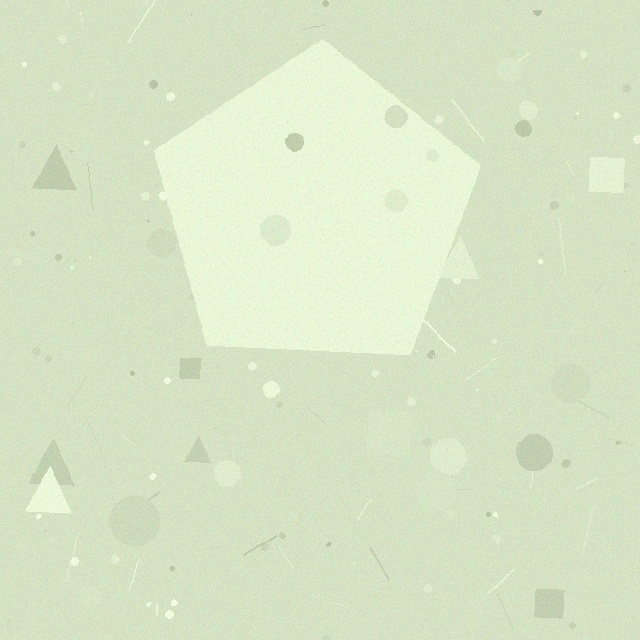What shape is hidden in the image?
A pentagon is hidden in the image.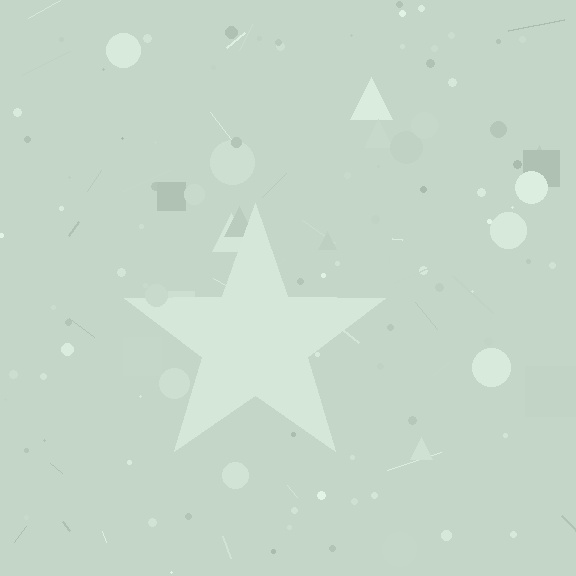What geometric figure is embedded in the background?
A star is embedded in the background.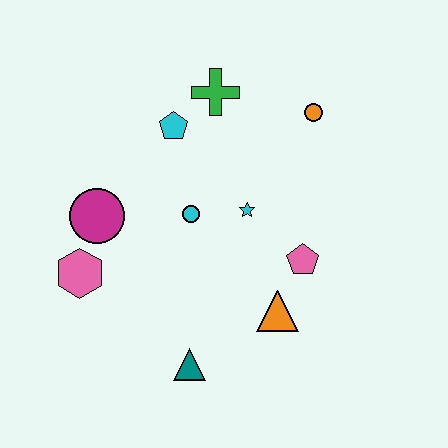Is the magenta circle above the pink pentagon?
Yes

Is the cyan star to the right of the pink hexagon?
Yes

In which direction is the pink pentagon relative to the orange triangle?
The pink pentagon is above the orange triangle.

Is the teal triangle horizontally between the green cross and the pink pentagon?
No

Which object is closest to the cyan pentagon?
The green cross is closest to the cyan pentagon.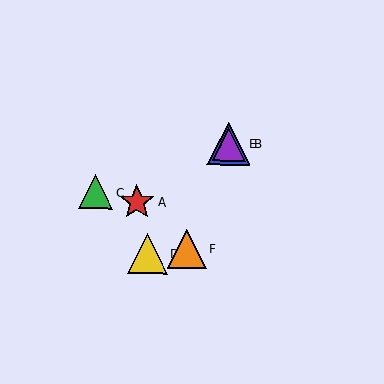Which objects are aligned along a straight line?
Objects B, E, F are aligned along a straight line.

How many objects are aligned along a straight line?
3 objects (B, E, F) are aligned along a straight line.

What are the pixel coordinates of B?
Object B is at (229, 144).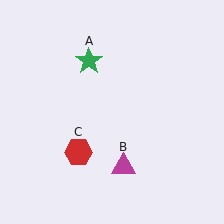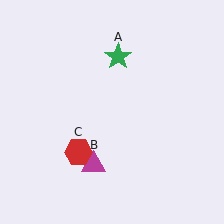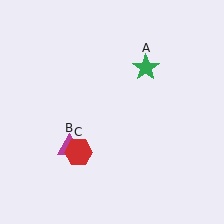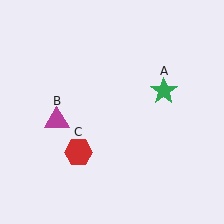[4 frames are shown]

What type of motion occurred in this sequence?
The green star (object A), magenta triangle (object B) rotated clockwise around the center of the scene.